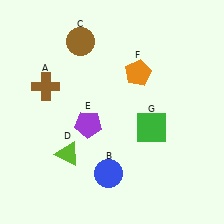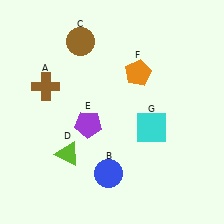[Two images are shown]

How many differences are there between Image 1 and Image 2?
There is 1 difference between the two images.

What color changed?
The square (G) changed from green in Image 1 to cyan in Image 2.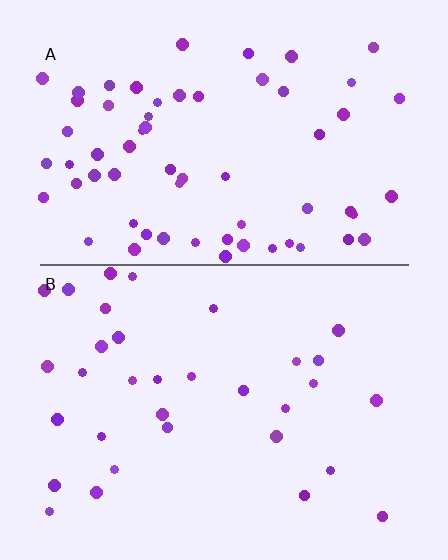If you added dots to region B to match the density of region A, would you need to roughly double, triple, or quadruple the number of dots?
Approximately double.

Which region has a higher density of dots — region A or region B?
A (the top).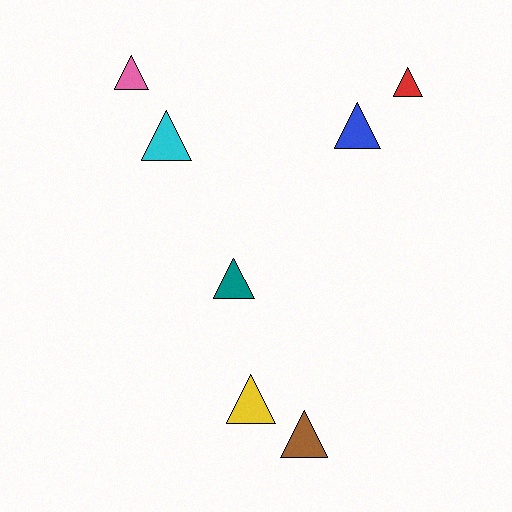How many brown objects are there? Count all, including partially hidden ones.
There is 1 brown object.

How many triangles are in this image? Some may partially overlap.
There are 7 triangles.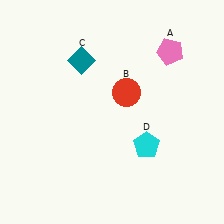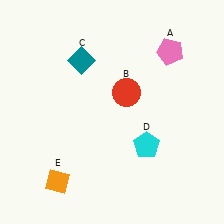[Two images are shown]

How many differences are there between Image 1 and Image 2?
There is 1 difference between the two images.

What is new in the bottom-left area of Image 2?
An orange diamond (E) was added in the bottom-left area of Image 2.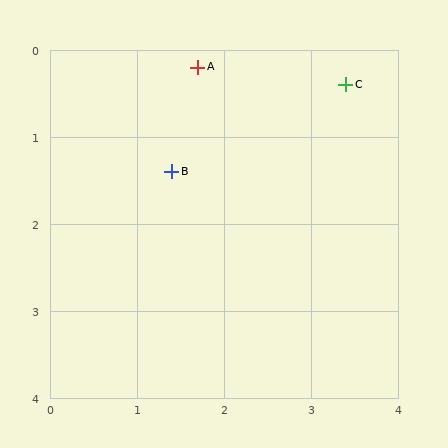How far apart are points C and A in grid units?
Points C and A are about 1.7 grid units apart.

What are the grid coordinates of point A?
Point A is at approximately (1.7, 0.2).